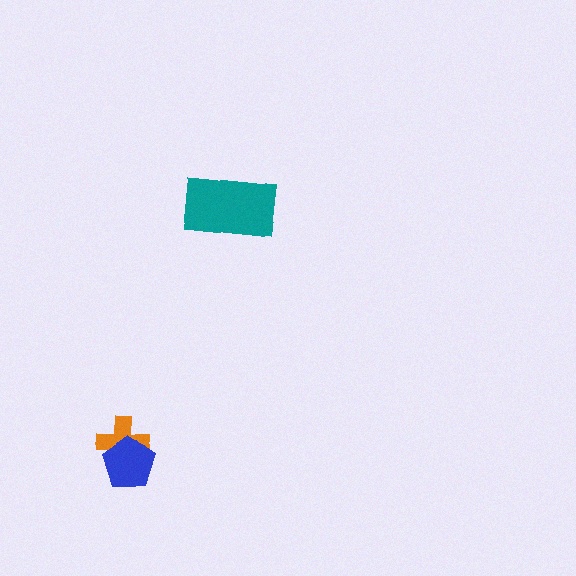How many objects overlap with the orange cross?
1 object overlaps with the orange cross.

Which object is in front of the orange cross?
The blue pentagon is in front of the orange cross.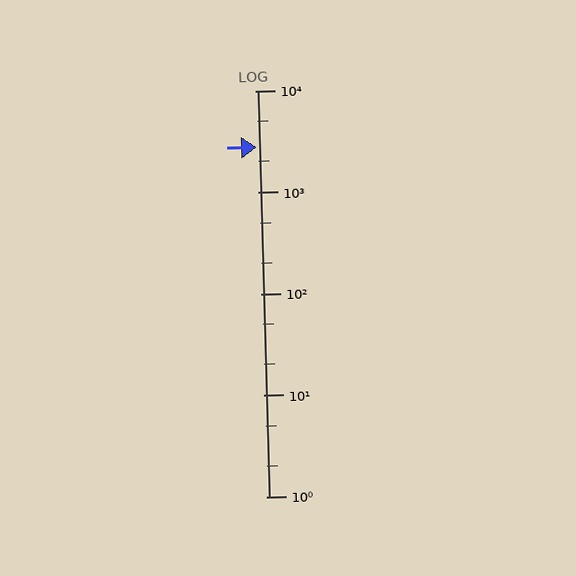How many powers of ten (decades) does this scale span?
The scale spans 4 decades, from 1 to 10000.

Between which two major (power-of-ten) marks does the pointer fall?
The pointer is between 1000 and 10000.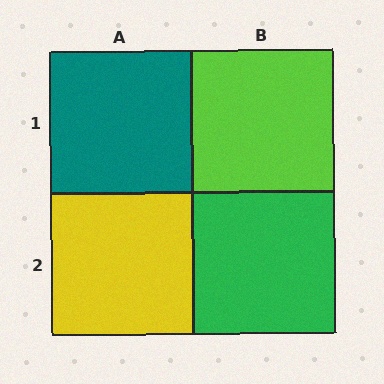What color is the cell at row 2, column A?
Yellow.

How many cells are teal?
1 cell is teal.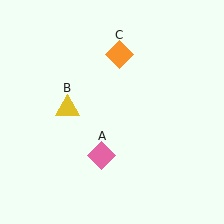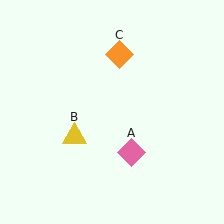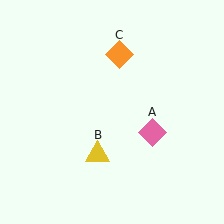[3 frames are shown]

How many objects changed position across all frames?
2 objects changed position: pink diamond (object A), yellow triangle (object B).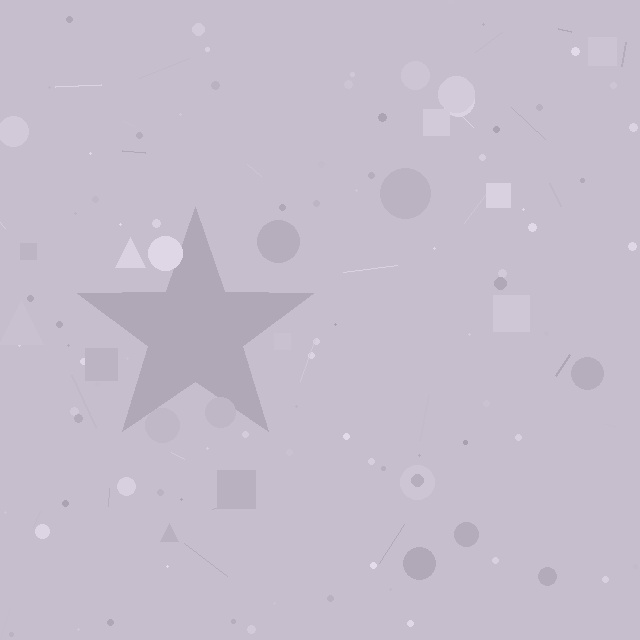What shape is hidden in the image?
A star is hidden in the image.